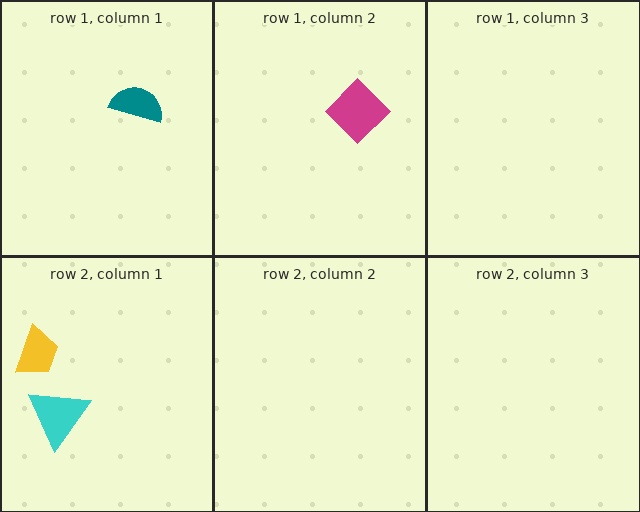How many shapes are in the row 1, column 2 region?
1.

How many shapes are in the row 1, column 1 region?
1.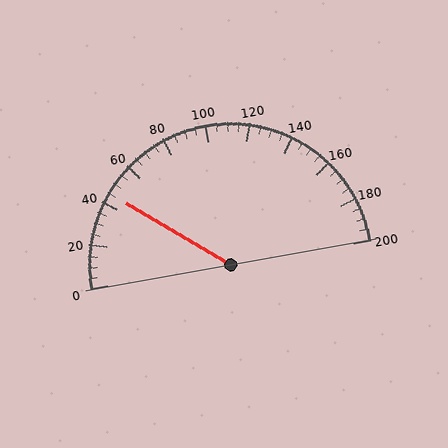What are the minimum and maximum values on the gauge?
The gauge ranges from 0 to 200.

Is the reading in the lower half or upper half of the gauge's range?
The reading is in the lower half of the range (0 to 200).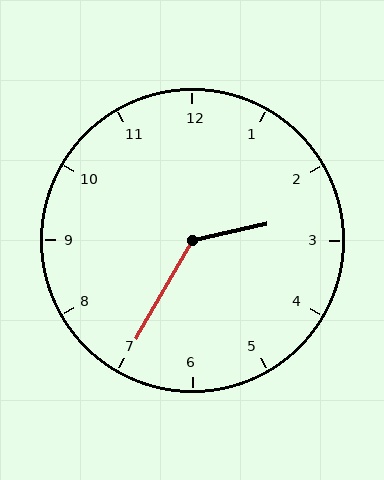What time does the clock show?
2:35.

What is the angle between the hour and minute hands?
Approximately 132 degrees.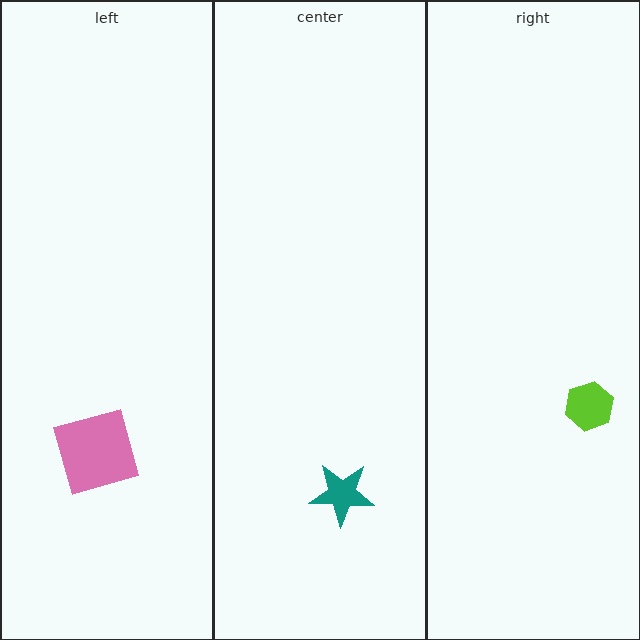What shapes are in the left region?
The pink square.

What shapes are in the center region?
The teal star.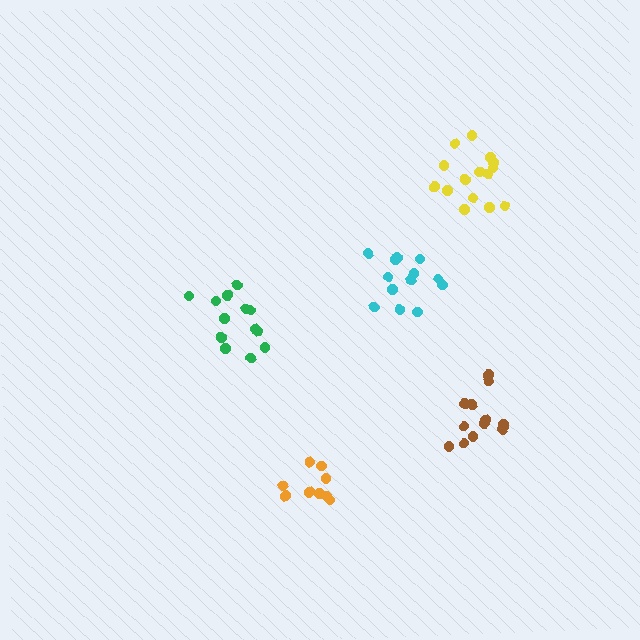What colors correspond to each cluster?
The clusters are colored: green, brown, orange, yellow, cyan.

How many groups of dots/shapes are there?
There are 5 groups.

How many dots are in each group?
Group 1: 13 dots, Group 2: 13 dots, Group 3: 9 dots, Group 4: 15 dots, Group 5: 13 dots (63 total).